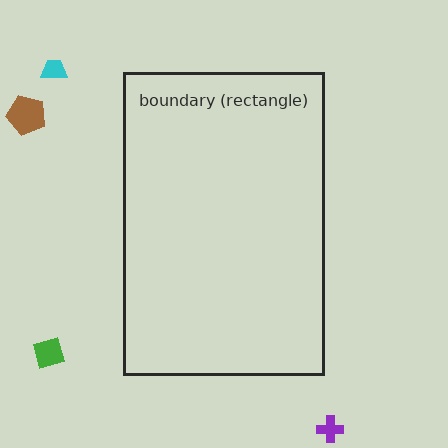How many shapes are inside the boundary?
0 inside, 4 outside.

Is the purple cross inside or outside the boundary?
Outside.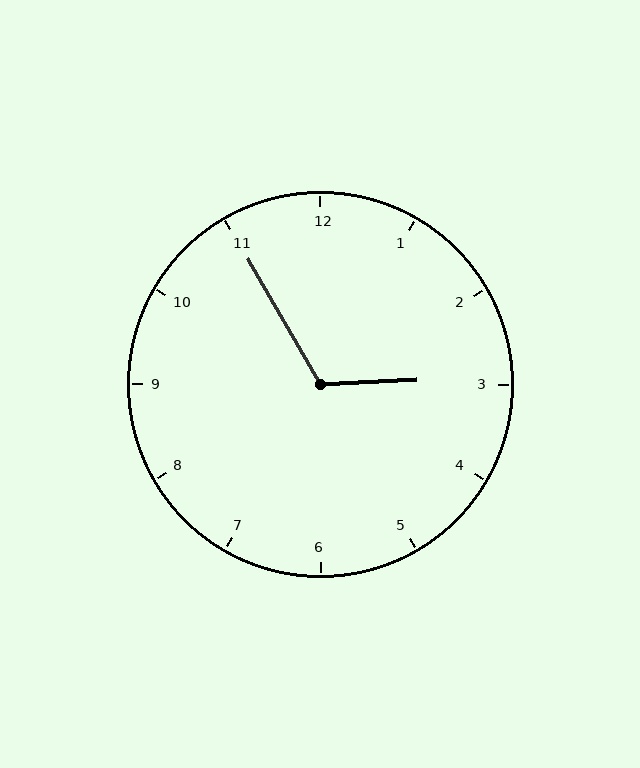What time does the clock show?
2:55.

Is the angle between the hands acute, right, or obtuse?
It is obtuse.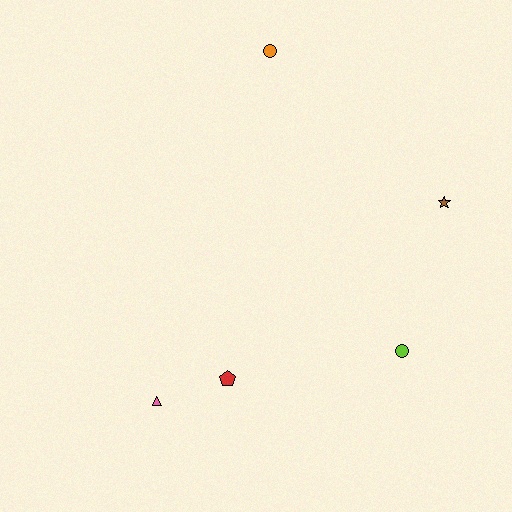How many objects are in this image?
There are 5 objects.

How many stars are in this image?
There is 1 star.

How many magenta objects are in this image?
There are no magenta objects.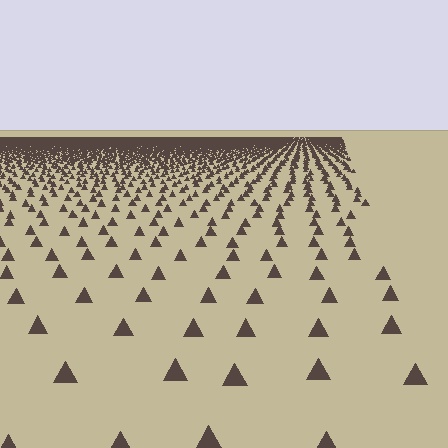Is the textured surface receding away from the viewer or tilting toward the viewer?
The surface is receding away from the viewer. Texture elements get smaller and denser toward the top.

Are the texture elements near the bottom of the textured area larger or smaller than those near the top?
Larger. Near the bottom, elements are closer to the viewer and appear at a bigger on-screen size.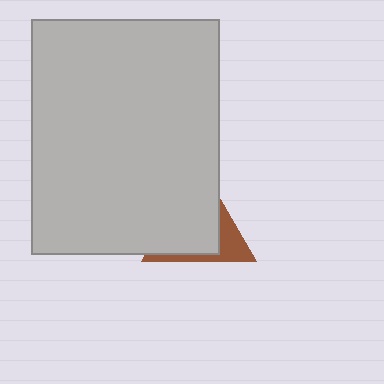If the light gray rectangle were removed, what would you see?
You would see the complete brown triangle.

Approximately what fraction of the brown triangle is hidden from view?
Roughly 71% of the brown triangle is hidden behind the light gray rectangle.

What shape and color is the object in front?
The object in front is a light gray rectangle.